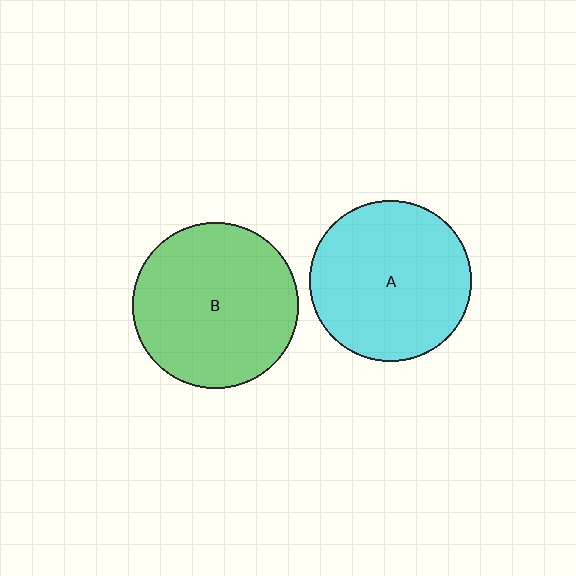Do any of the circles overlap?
No, none of the circles overlap.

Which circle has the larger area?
Circle B (green).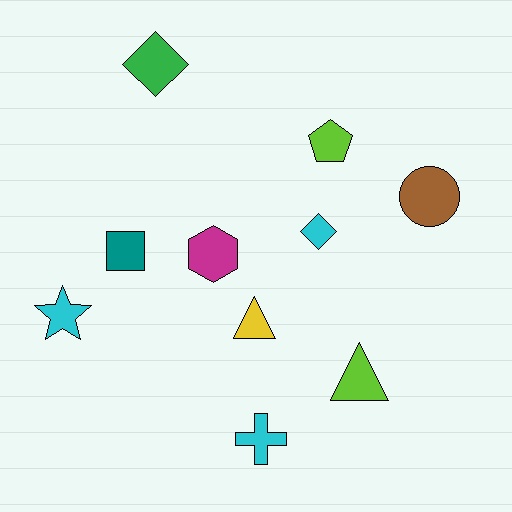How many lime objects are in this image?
There are 2 lime objects.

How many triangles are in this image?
There are 2 triangles.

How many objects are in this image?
There are 10 objects.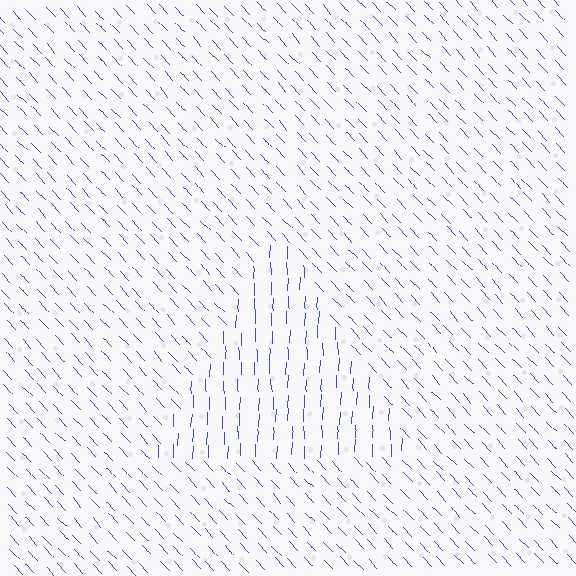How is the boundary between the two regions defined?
The boundary is defined purely by a change in line orientation (approximately 45 degrees difference). All lines are the same color and thickness.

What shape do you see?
I see a triangle.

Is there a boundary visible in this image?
Yes, there is a texture boundary formed by a change in line orientation.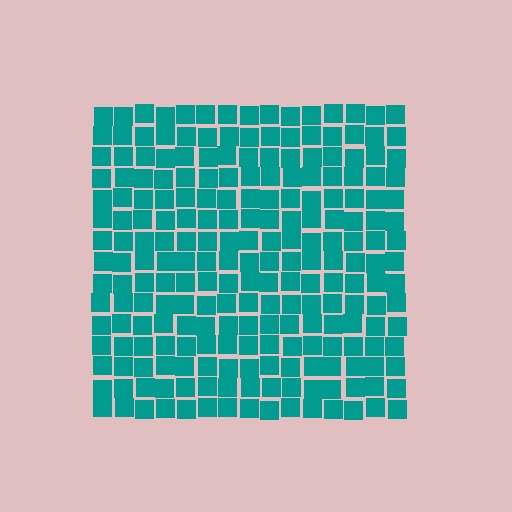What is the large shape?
The large shape is a square.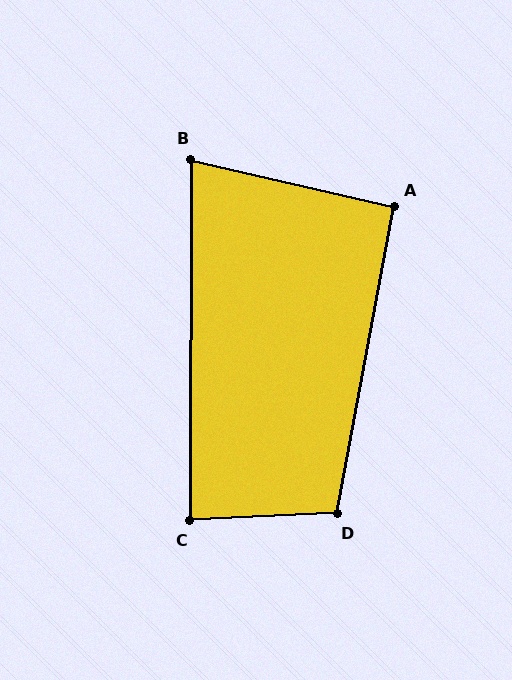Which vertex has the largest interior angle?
D, at approximately 103 degrees.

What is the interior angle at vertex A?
Approximately 93 degrees (approximately right).